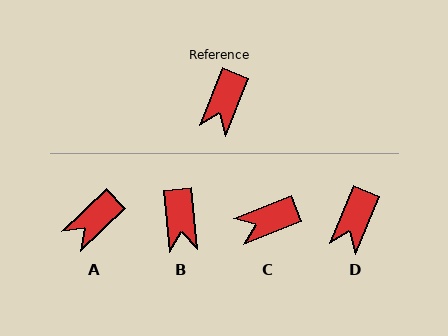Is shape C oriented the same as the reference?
No, it is off by about 47 degrees.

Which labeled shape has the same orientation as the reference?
D.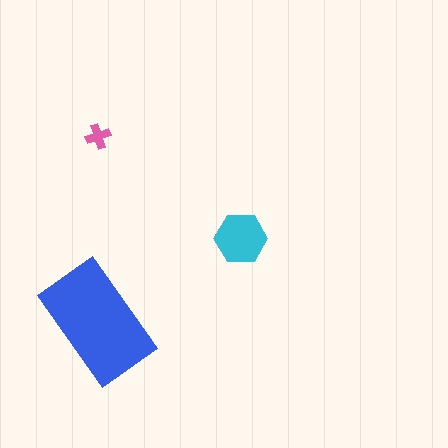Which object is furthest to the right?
The cyan hexagon is rightmost.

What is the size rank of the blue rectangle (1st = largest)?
1st.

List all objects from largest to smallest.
The blue rectangle, the cyan hexagon, the pink cross.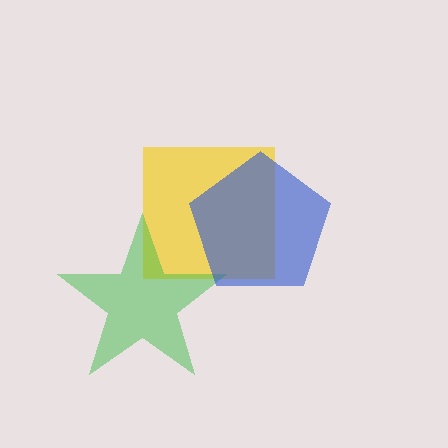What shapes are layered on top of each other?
The layered shapes are: a yellow square, a green star, a blue pentagon.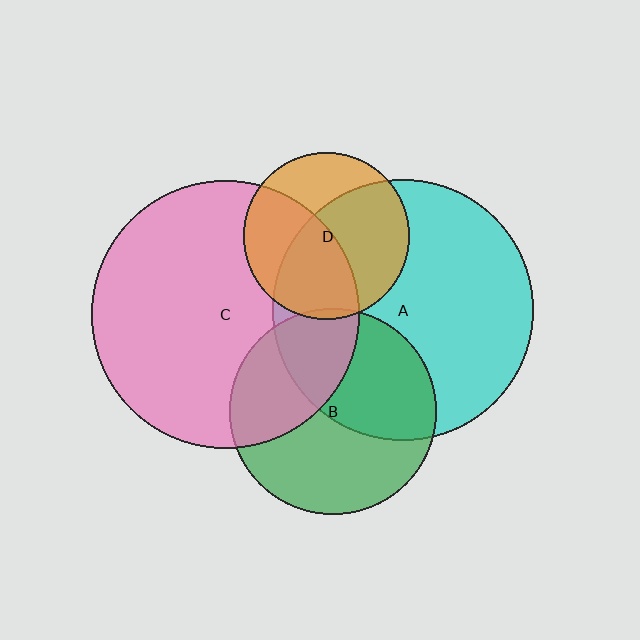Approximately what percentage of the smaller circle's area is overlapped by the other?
Approximately 35%.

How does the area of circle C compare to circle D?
Approximately 2.6 times.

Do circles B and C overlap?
Yes.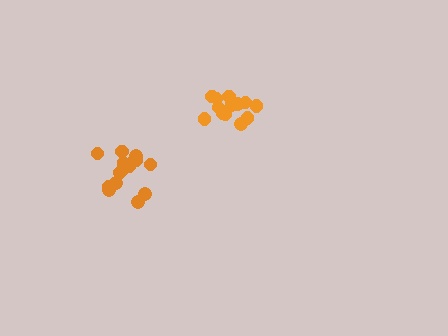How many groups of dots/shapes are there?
There are 2 groups.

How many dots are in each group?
Group 1: 15 dots, Group 2: 15 dots (30 total).